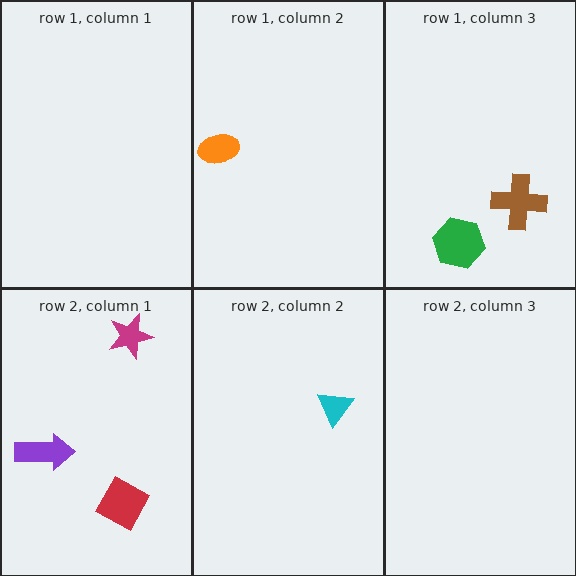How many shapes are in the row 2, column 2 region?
1.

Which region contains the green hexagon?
The row 1, column 3 region.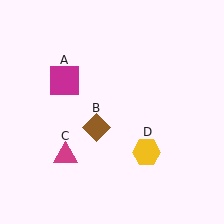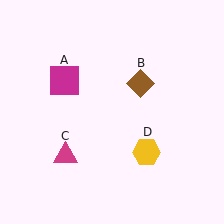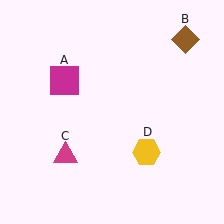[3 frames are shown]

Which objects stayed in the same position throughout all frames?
Magenta square (object A) and magenta triangle (object C) and yellow hexagon (object D) remained stationary.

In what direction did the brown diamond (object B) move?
The brown diamond (object B) moved up and to the right.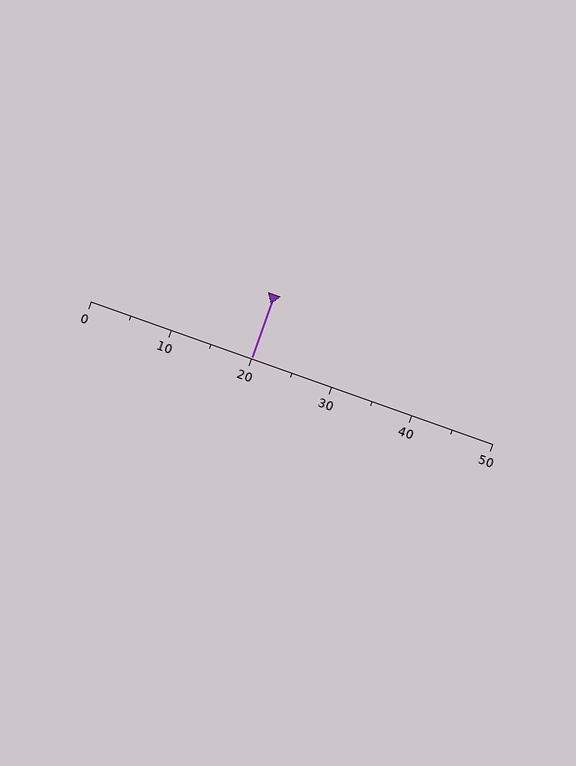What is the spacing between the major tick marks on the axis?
The major ticks are spaced 10 apart.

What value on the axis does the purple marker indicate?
The marker indicates approximately 20.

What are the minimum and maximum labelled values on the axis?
The axis runs from 0 to 50.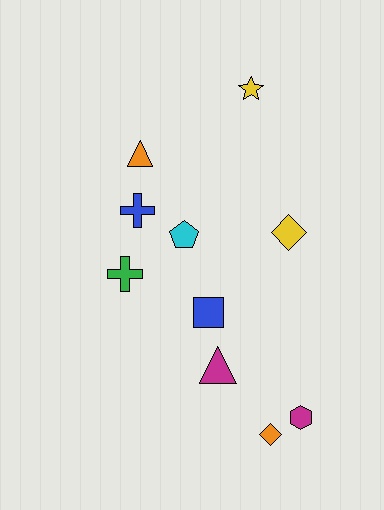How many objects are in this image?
There are 10 objects.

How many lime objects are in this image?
There are no lime objects.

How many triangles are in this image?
There are 2 triangles.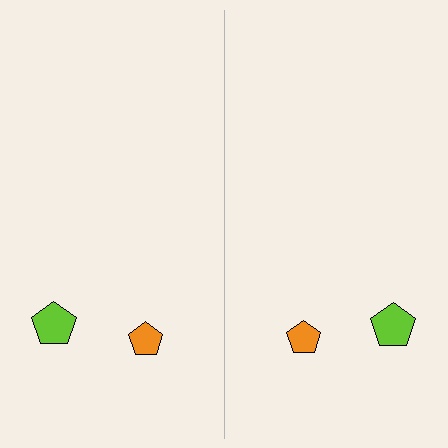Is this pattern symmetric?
Yes, this pattern has bilateral (reflection) symmetry.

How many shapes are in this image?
There are 4 shapes in this image.